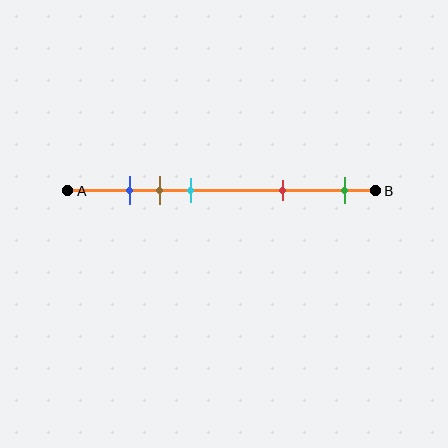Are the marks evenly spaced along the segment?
No, the marks are not evenly spaced.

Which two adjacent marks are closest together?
The blue and brown marks are the closest adjacent pair.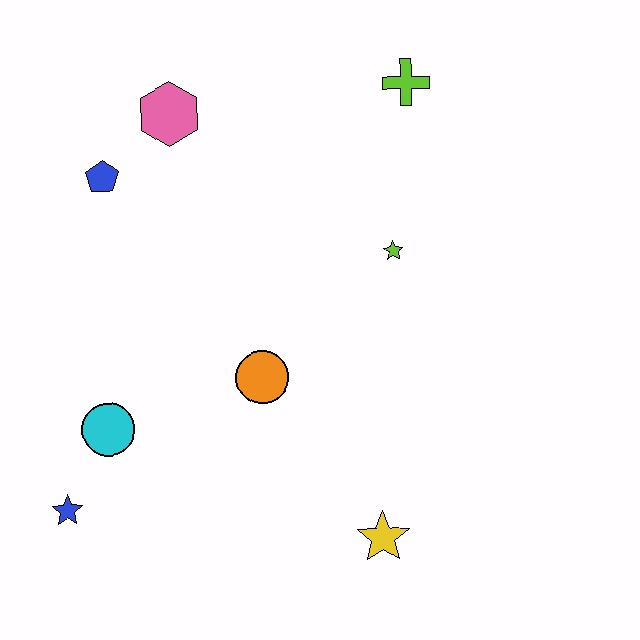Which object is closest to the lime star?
The lime cross is closest to the lime star.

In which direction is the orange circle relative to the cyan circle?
The orange circle is to the right of the cyan circle.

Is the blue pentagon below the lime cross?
Yes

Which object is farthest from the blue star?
The lime cross is farthest from the blue star.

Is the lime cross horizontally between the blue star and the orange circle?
No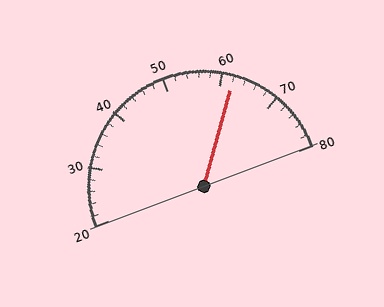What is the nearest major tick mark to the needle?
The nearest major tick mark is 60.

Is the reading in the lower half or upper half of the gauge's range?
The reading is in the upper half of the range (20 to 80).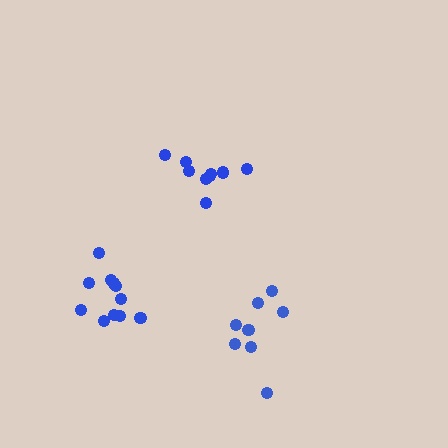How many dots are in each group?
Group 1: 9 dots, Group 2: 8 dots, Group 3: 11 dots (28 total).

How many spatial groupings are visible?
There are 3 spatial groupings.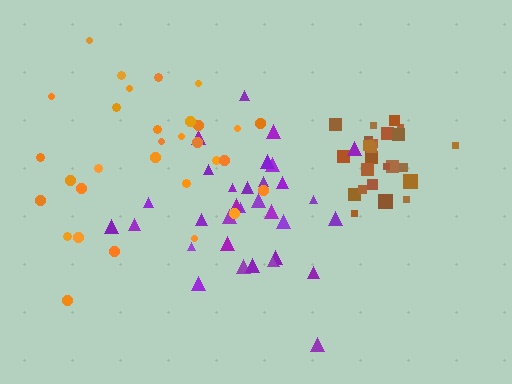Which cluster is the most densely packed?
Brown.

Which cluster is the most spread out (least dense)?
Orange.